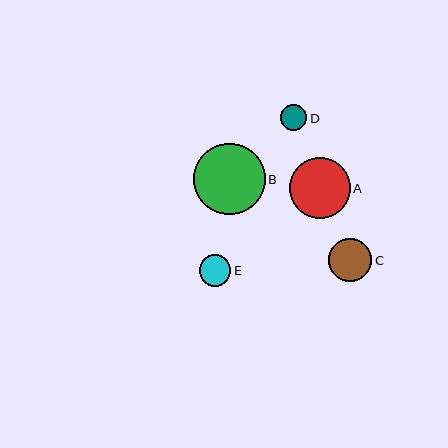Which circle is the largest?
Circle B is the largest with a size of approximately 71 pixels.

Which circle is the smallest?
Circle D is the smallest with a size of approximately 26 pixels.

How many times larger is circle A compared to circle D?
Circle A is approximately 2.3 times the size of circle D.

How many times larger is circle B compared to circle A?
Circle B is approximately 1.2 times the size of circle A.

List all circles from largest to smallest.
From largest to smallest: B, A, C, E, D.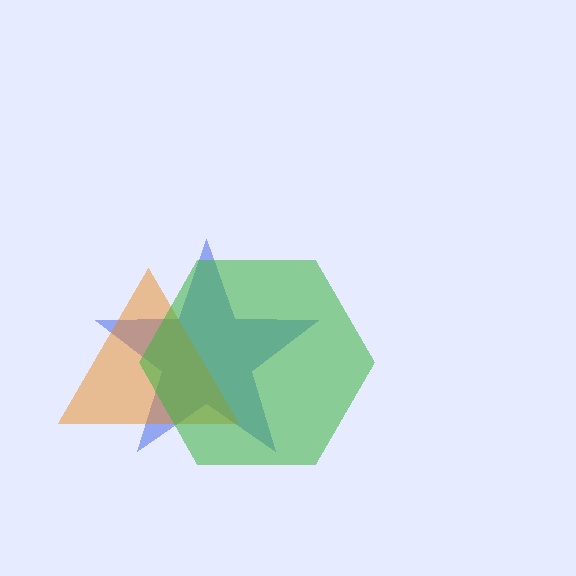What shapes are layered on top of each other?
The layered shapes are: a blue star, an orange triangle, a green hexagon.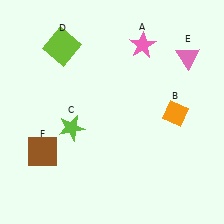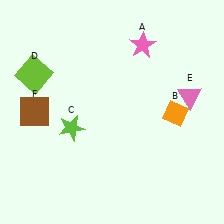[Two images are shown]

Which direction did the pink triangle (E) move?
The pink triangle (E) moved down.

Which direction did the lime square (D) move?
The lime square (D) moved left.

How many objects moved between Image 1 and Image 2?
3 objects moved between the two images.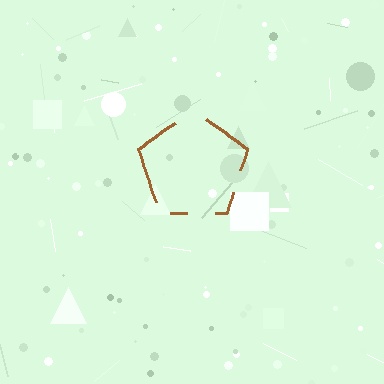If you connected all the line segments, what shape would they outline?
They would outline a pentagon.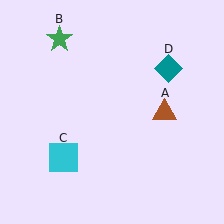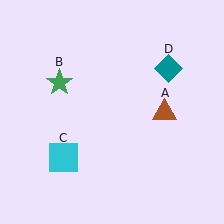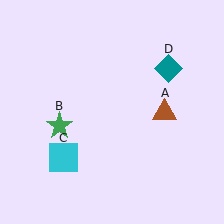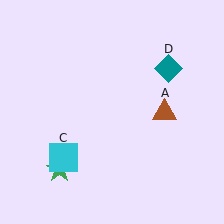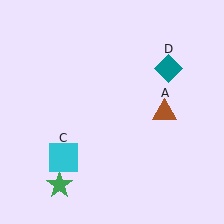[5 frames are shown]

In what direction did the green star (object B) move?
The green star (object B) moved down.